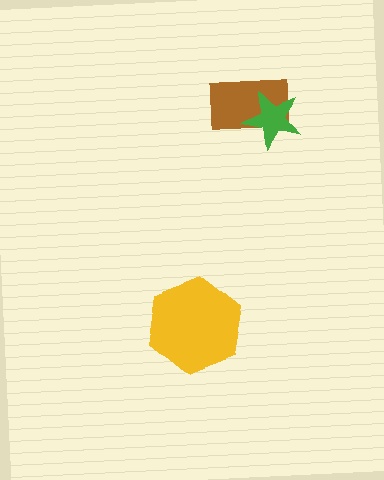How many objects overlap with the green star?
1 object overlaps with the green star.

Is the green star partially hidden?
No, no other shape covers it.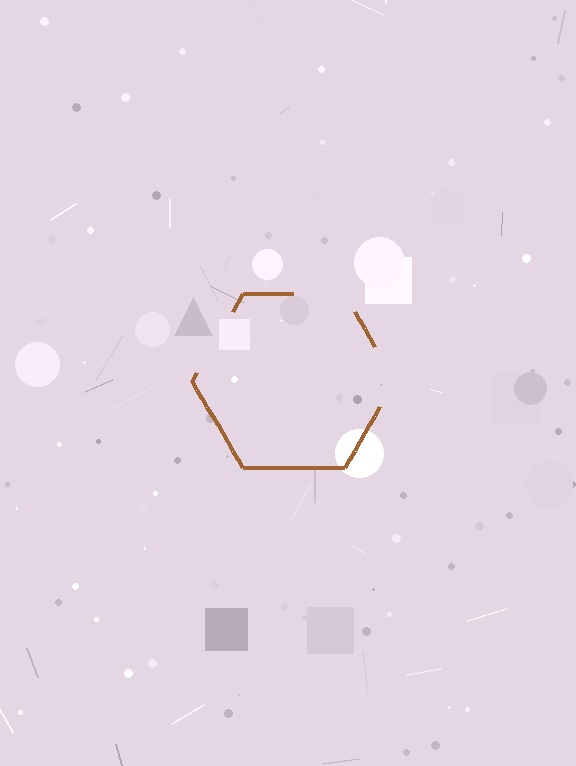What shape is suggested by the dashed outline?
The dashed outline suggests a hexagon.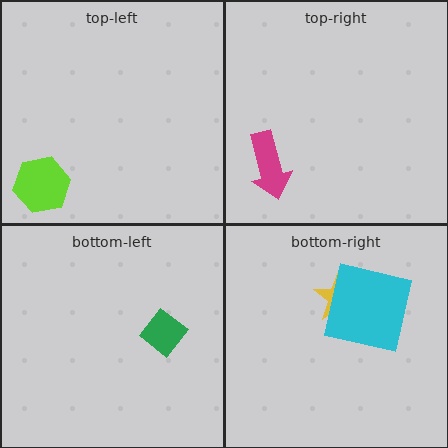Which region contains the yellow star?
The bottom-right region.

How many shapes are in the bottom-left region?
1.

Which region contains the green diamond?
The bottom-left region.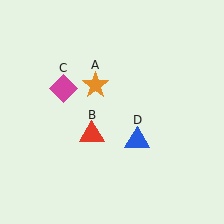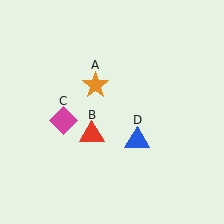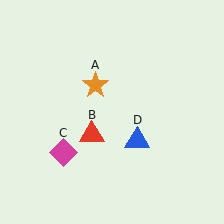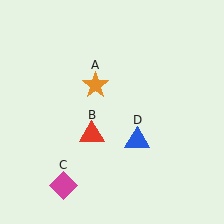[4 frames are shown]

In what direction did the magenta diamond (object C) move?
The magenta diamond (object C) moved down.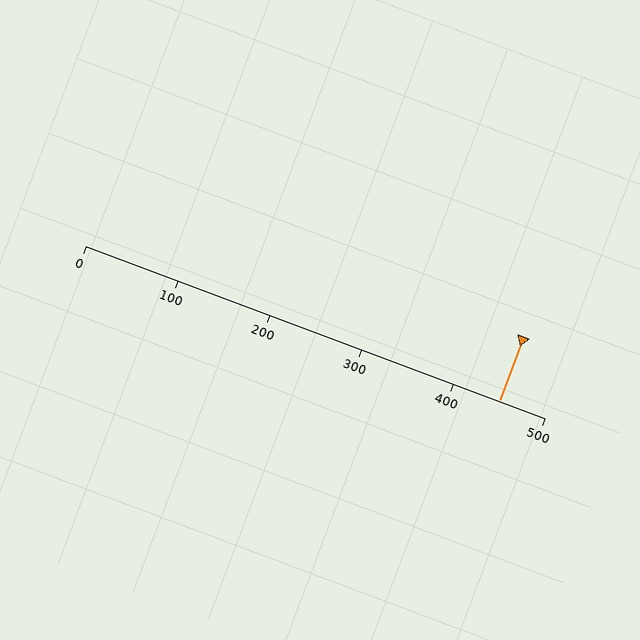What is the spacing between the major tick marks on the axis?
The major ticks are spaced 100 apart.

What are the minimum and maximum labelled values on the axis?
The axis runs from 0 to 500.